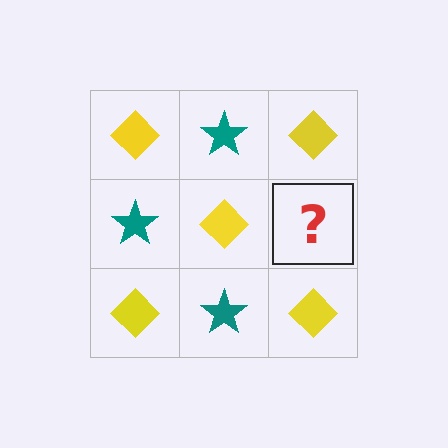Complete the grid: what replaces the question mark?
The question mark should be replaced with a teal star.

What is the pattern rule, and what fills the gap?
The rule is that it alternates yellow diamond and teal star in a checkerboard pattern. The gap should be filled with a teal star.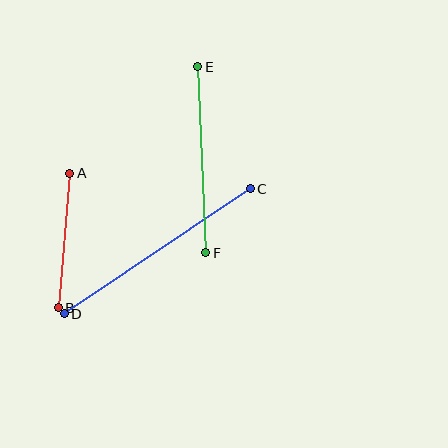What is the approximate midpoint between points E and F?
The midpoint is at approximately (202, 160) pixels.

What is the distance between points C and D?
The distance is approximately 224 pixels.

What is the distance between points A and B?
The distance is approximately 135 pixels.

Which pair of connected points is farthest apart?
Points C and D are farthest apart.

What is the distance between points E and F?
The distance is approximately 186 pixels.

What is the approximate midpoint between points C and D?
The midpoint is at approximately (157, 251) pixels.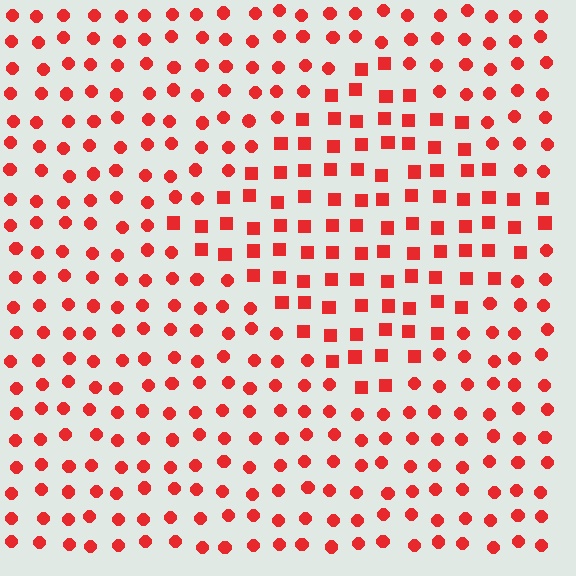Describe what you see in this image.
The image is filled with small red elements arranged in a uniform grid. A diamond-shaped region contains squares, while the surrounding area contains circles. The boundary is defined purely by the change in element shape.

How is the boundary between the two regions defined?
The boundary is defined by a change in element shape: squares inside vs. circles outside. All elements share the same color and spacing.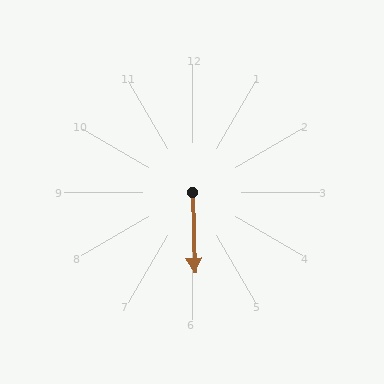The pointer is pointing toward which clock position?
Roughly 6 o'clock.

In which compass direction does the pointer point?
South.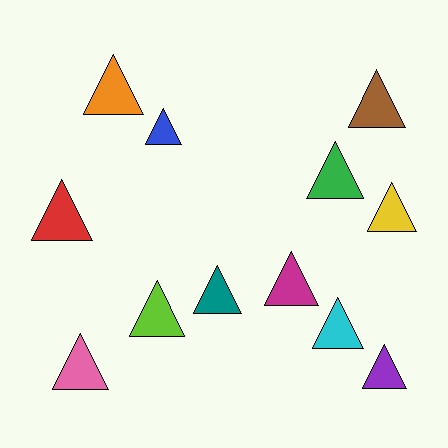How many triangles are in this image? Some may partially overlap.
There are 12 triangles.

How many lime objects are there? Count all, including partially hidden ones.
There is 1 lime object.